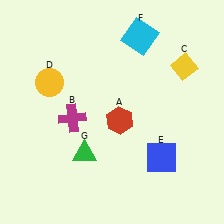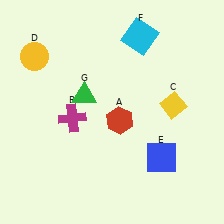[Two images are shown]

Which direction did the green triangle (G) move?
The green triangle (G) moved up.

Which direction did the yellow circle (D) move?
The yellow circle (D) moved up.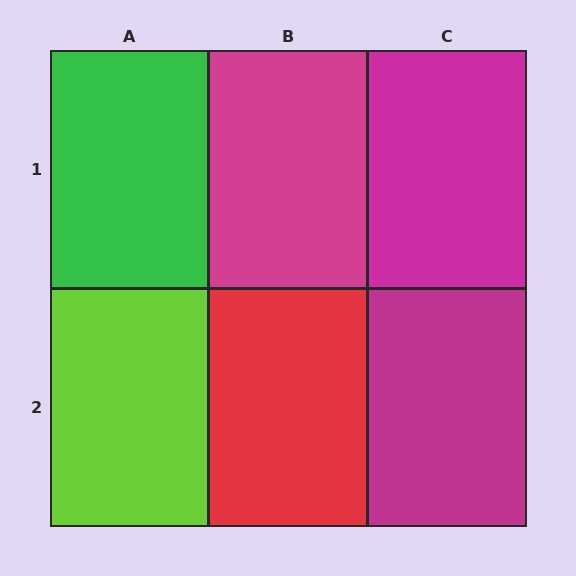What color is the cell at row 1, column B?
Magenta.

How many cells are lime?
1 cell is lime.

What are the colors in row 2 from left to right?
Lime, red, magenta.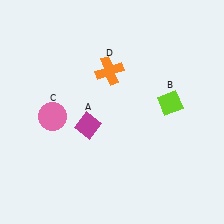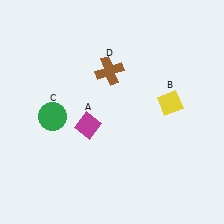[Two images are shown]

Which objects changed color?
B changed from lime to yellow. C changed from pink to green. D changed from orange to brown.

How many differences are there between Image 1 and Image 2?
There are 3 differences between the two images.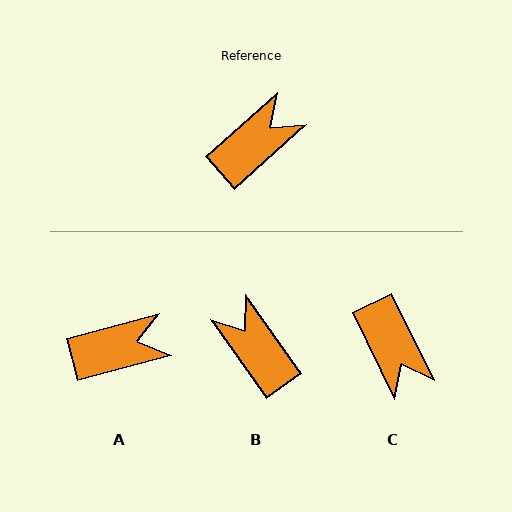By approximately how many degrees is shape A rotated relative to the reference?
Approximately 27 degrees clockwise.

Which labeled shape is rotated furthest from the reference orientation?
C, about 106 degrees away.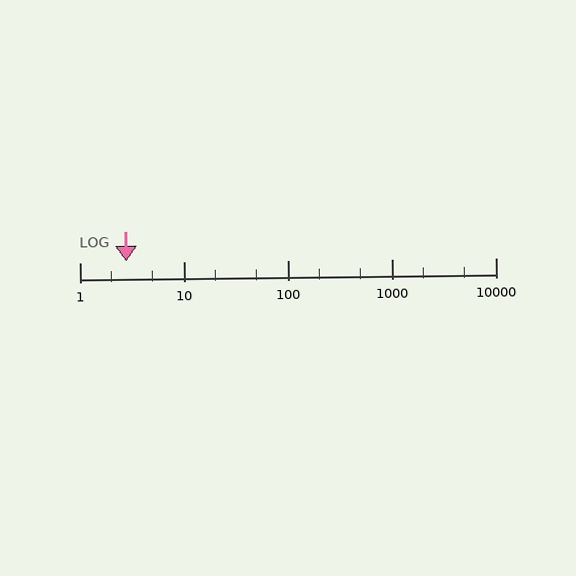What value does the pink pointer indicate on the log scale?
The pointer indicates approximately 2.8.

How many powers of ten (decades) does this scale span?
The scale spans 4 decades, from 1 to 10000.